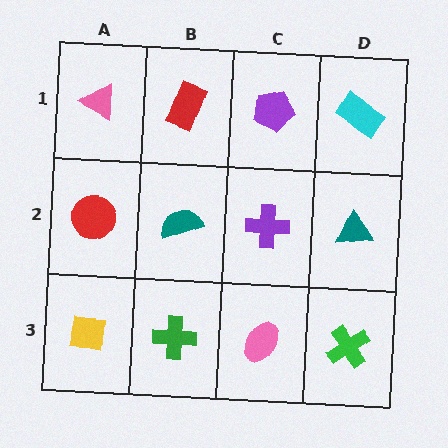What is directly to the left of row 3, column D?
A pink ellipse.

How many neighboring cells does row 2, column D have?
3.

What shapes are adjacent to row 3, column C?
A purple cross (row 2, column C), a green cross (row 3, column B), a green cross (row 3, column D).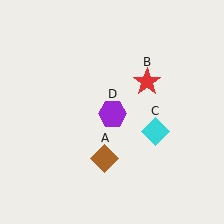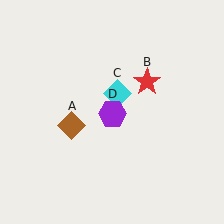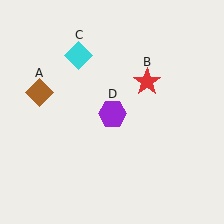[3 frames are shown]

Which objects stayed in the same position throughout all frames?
Red star (object B) and purple hexagon (object D) remained stationary.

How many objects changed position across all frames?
2 objects changed position: brown diamond (object A), cyan diamond (object C).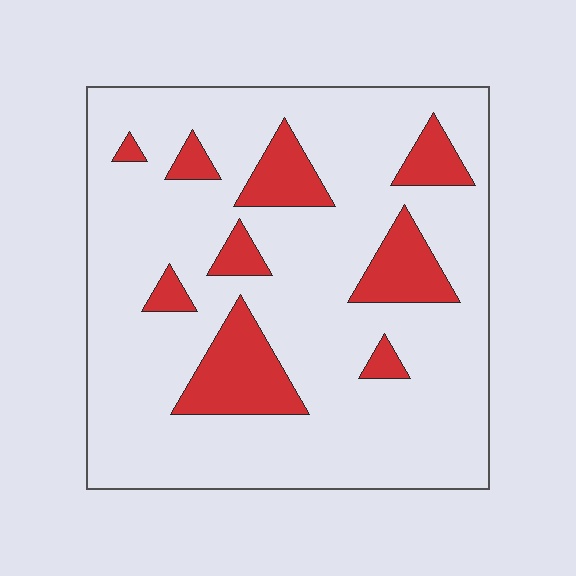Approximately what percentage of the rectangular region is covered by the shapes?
Approximately 20%.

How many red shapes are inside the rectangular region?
9.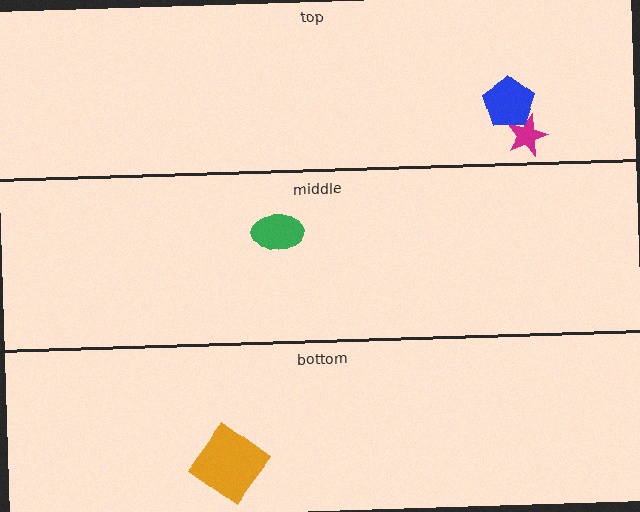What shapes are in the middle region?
The green ellipse.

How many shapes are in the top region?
2.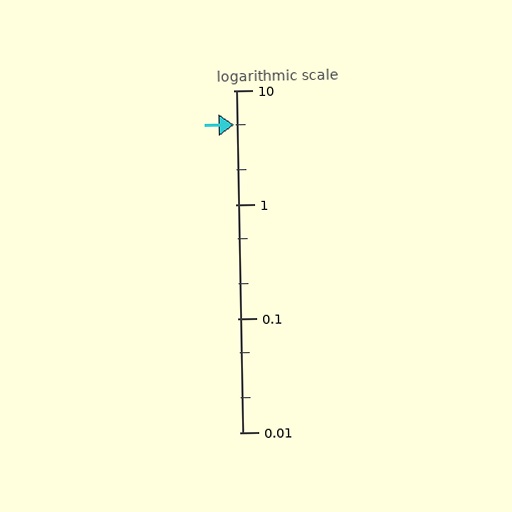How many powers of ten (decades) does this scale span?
The scale spans 3 decades, from 0.01 to 10.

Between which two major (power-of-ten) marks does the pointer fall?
The pointer is between 1 and 10.